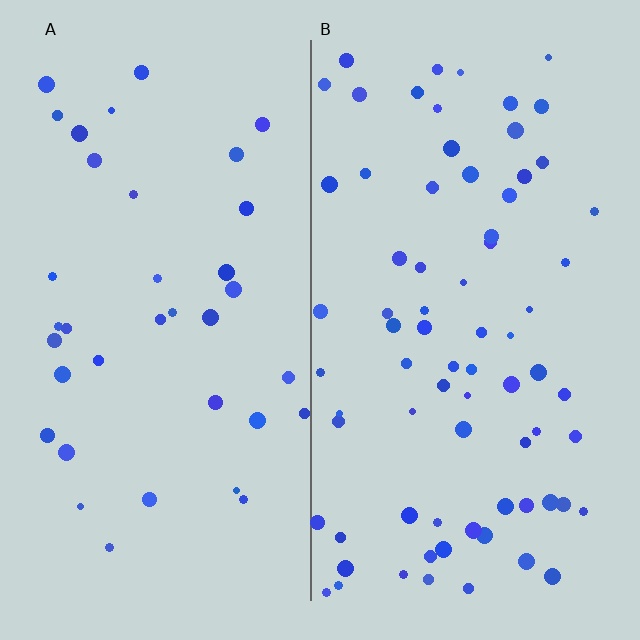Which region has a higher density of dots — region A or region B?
B (the right).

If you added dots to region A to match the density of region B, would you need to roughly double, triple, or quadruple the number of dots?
Approximately double.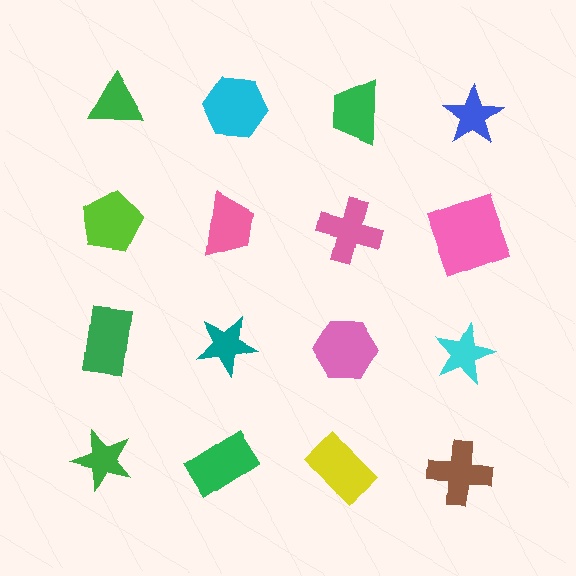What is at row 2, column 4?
A pink square.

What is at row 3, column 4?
A cyan star.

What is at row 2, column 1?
A lime pentagon.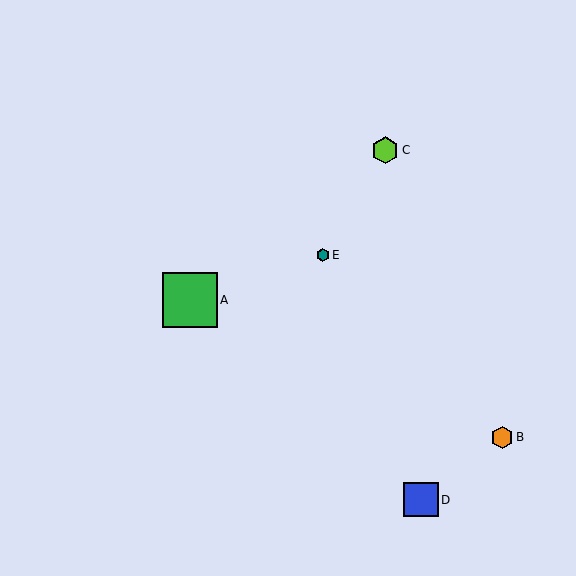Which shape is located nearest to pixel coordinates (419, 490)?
The blue square (labeled D) at (421, 500) is nearest to that location.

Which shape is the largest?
The green square (labeled A) is the largest.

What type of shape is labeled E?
Shape E is a teal hexagon.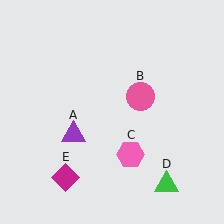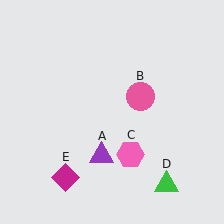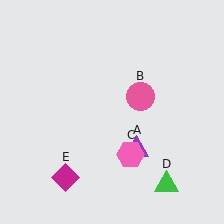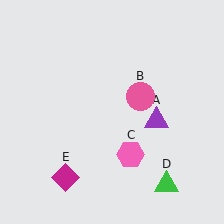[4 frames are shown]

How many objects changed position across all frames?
1 object changed position: purple triangle (object A).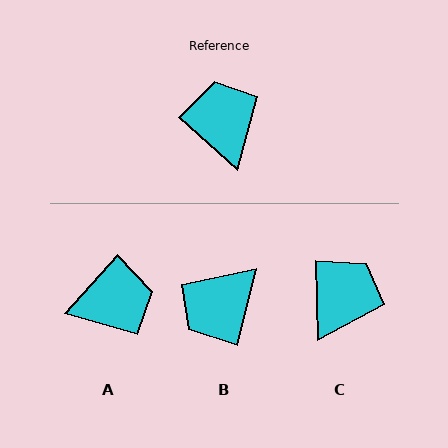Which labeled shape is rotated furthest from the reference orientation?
B, about 118 degrees away.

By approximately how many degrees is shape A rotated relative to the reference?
Approximately 91 degrees clockwise.